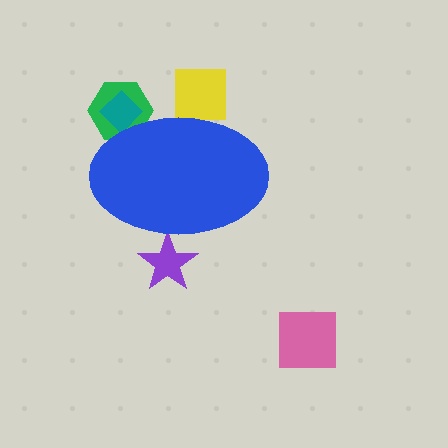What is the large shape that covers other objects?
A blue ellipse.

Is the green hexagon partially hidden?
Yes, the green hexagon is partially hidden behind the blue ellipse.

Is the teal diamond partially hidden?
Yes, the teal diamond is partially hidden behind the blue ellipse.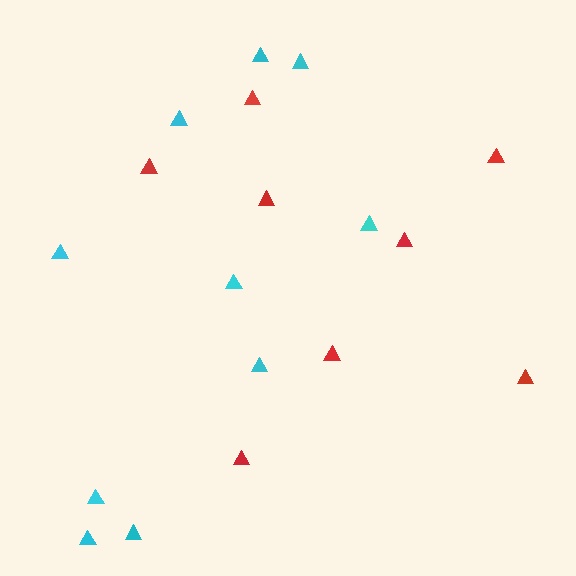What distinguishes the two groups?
There are 2 groups: one group of red triangles (8) and one group of cyan triangles (10).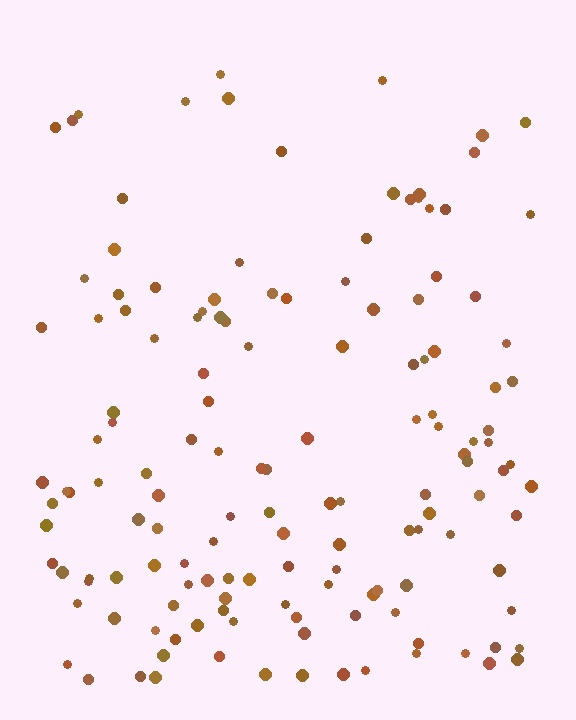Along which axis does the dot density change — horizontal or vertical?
Vertical.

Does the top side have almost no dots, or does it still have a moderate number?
Still a moderate number, just noticeably fewer than the bottom.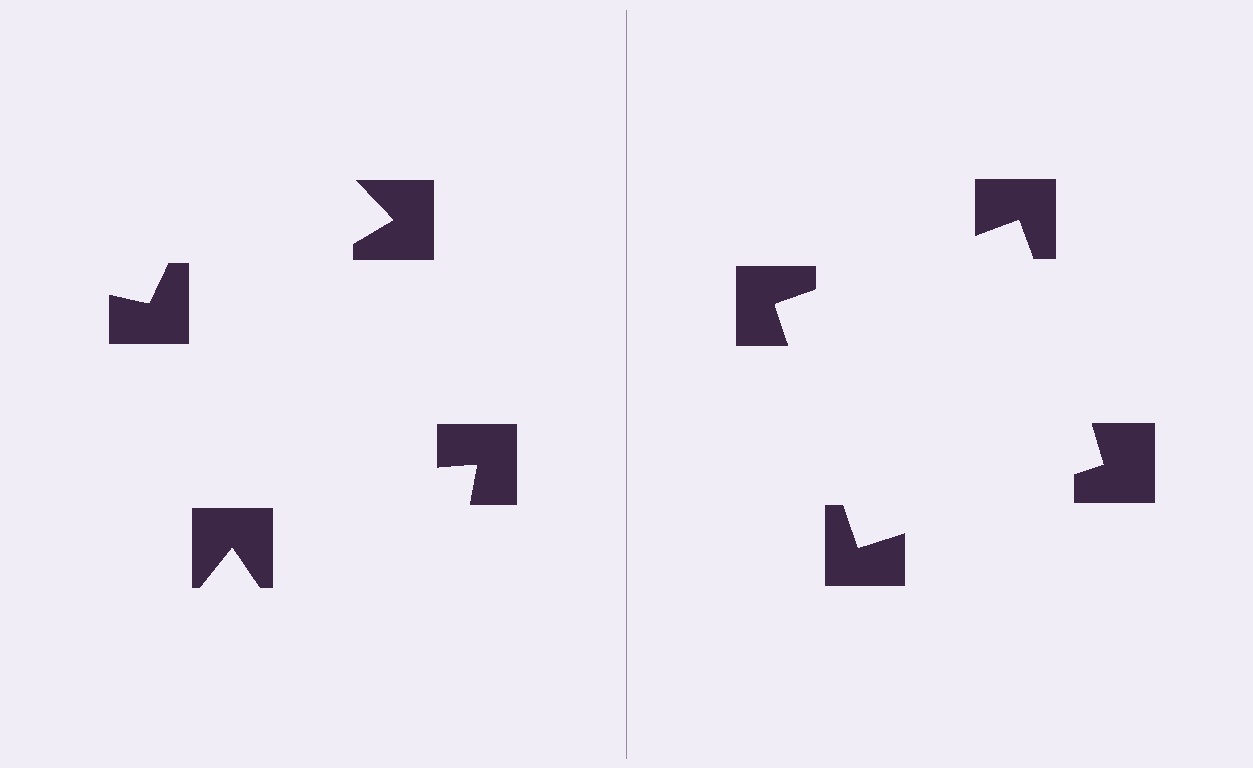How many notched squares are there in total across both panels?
8 — 4 on each side.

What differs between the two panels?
The notched squares are positioned identically on both sides; only the wedge orientations differ. On the right they align to a square; on the left they are misaligned.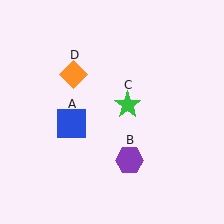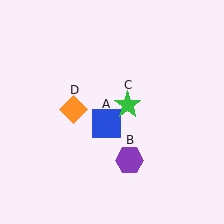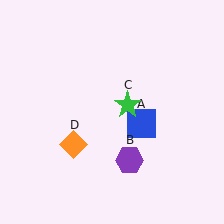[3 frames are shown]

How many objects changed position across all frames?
2 objects changed position: blue square (object A), orange diamond (object D).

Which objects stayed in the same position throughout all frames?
Purple hexagon (object B) and green star (object C) remained stationary.